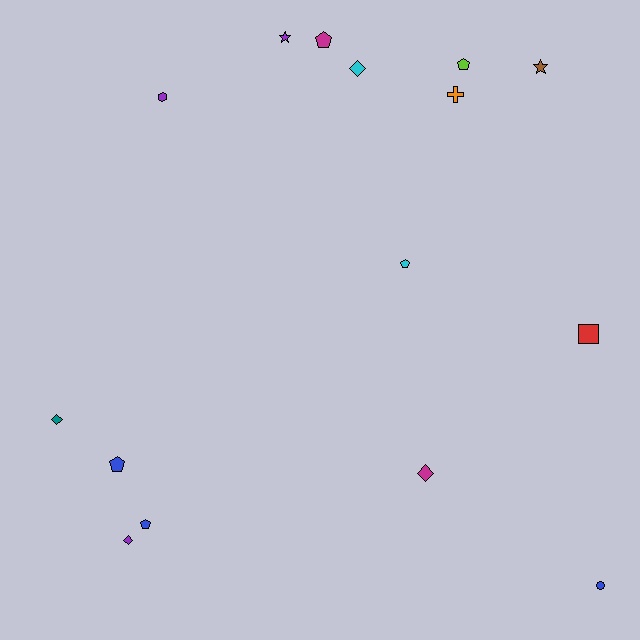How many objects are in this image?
There are 15 objects.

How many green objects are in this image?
There are no green objects.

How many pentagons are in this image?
There are 5 pentagons.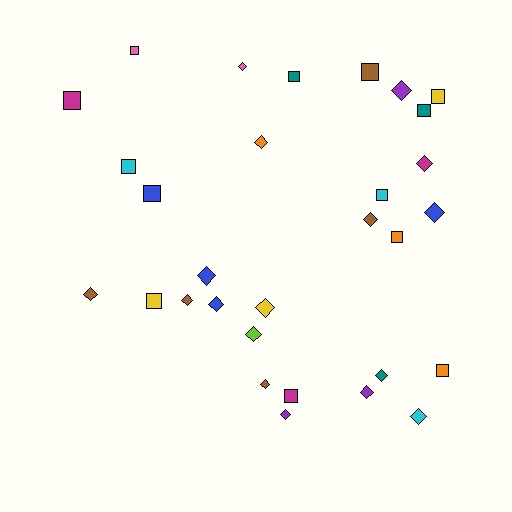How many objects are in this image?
There are 30 objects.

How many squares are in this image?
There are 13 squares.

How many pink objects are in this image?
There are 2 pink objects.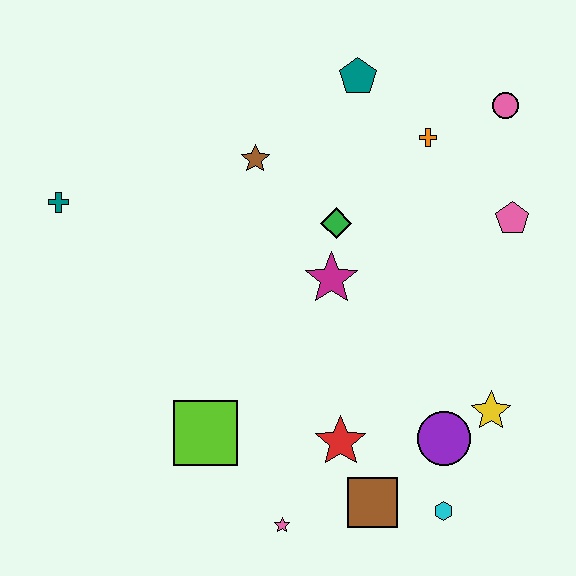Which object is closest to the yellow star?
The purple circle is closest to the yellow star.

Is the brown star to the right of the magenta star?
No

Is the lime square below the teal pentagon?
Yes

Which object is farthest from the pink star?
The pink circle is farthest from the pink star.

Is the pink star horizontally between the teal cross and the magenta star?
Yes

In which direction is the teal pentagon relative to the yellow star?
The teal pentagon is above the yellow star.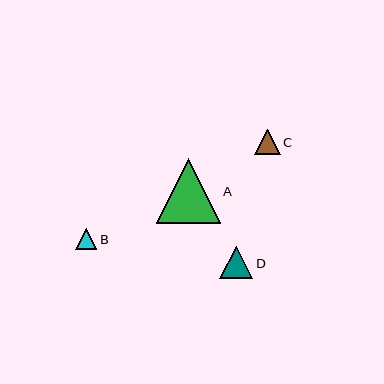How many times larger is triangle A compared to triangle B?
Triangle A is approximately 3.0 times the size of triangle B.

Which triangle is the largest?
Triangle A is the largest with a size of approximately 64 pixels.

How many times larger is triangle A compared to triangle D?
Triangle A is approximately 2.0 times the size of triangle D.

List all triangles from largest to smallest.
From largest to smallest: A, D, C, B.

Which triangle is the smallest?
Triangle B is the smallest with a size of approximately 21 pixels.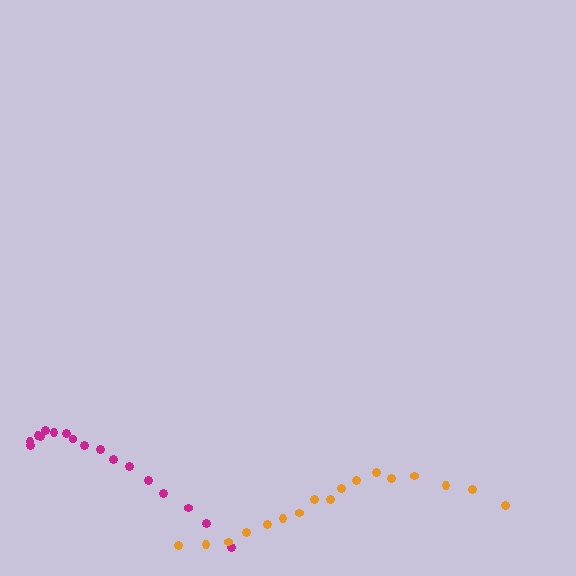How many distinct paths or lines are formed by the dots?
There are 2 distinct paths.